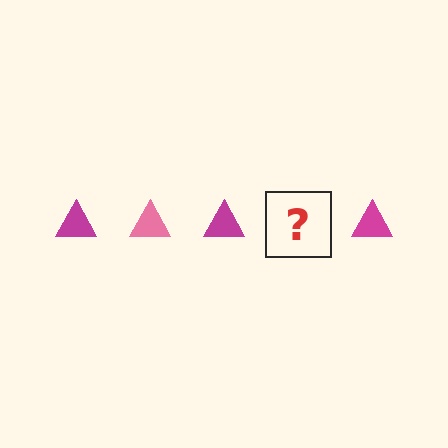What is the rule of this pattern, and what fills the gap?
The rule is that the pattern cycles through magenta, pink triangles. The gap should be filled with a pink triangle.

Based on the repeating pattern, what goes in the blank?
The blank should be a pink triangle.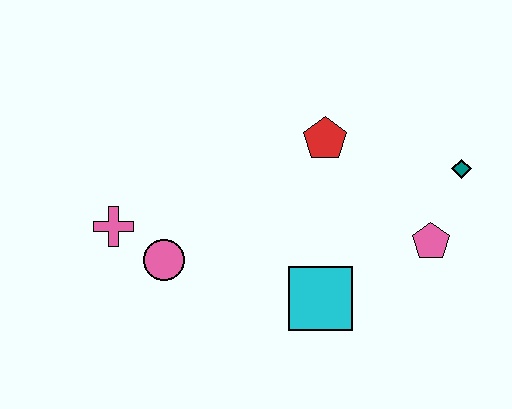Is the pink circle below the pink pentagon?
Yes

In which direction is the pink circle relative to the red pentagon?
The pink circle is to the left of the red pentagon.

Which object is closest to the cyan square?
The pink pentagon is closest to the cyan square.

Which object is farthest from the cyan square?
The pink cross is farthest from the cyan square.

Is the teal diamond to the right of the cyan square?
Yes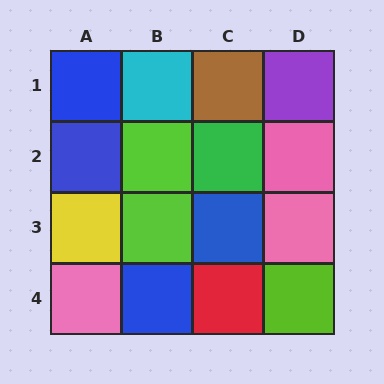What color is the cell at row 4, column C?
Red.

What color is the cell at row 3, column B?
Lime.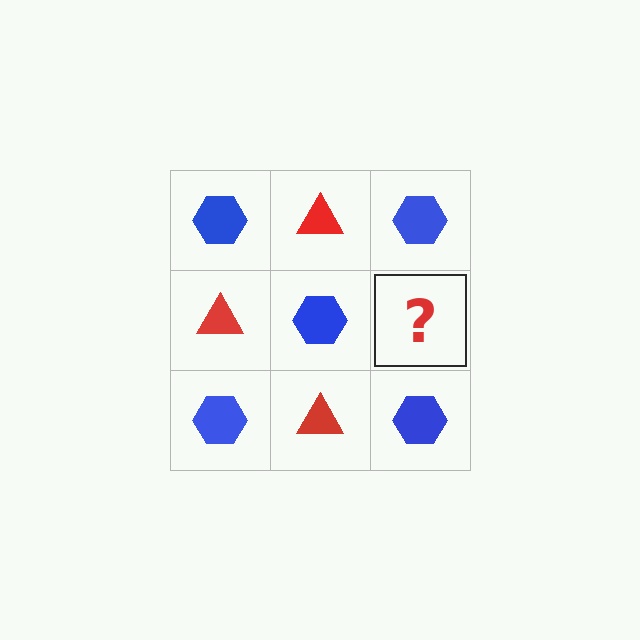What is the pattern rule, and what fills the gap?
The rule is that it alternates blue hexagon and red triangle in a checkerboard pattern. The gap should be filled with a red triangle.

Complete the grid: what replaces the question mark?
The question mark should be replaced with a red triangle.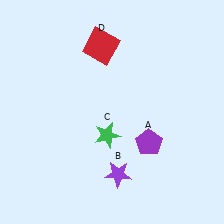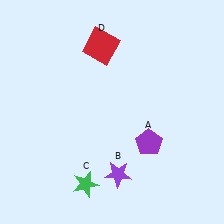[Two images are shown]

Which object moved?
The green star (C) moved down.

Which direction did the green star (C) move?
The green star (C) moved down.